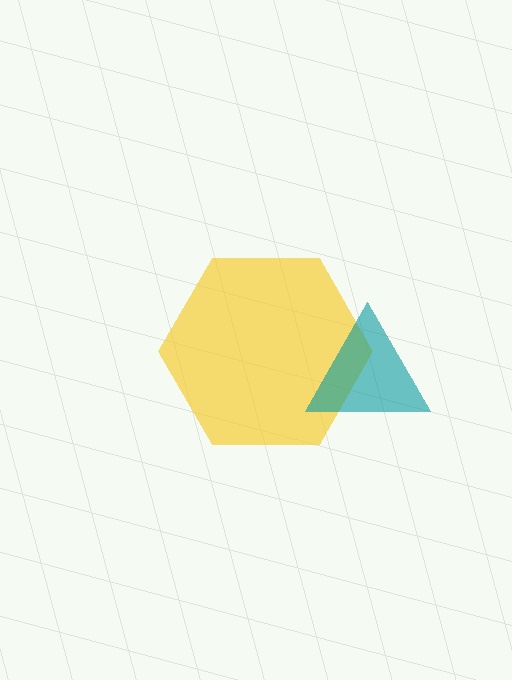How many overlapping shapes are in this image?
There are 2 overlapping shapes in the image.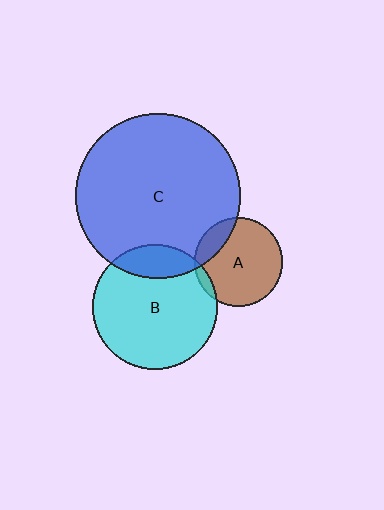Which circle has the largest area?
Circle C (blue).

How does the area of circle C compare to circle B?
Approximately 1.8 times.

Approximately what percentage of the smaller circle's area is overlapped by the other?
Approximately 5%.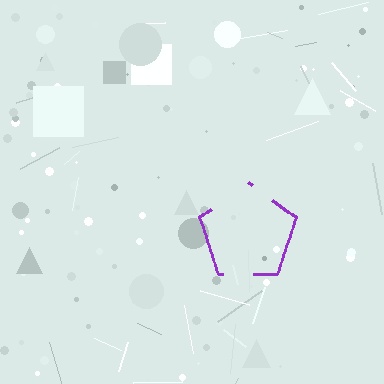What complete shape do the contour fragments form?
The contour fragments form a pentagon.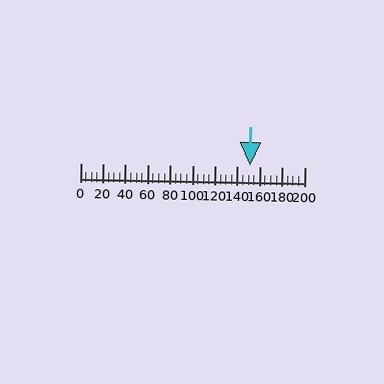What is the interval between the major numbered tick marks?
The major tick marks are spaced 20 units apart.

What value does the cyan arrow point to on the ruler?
The cyan arrow points to approximately 152.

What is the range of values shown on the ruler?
The ruler shows values from 0 to 200.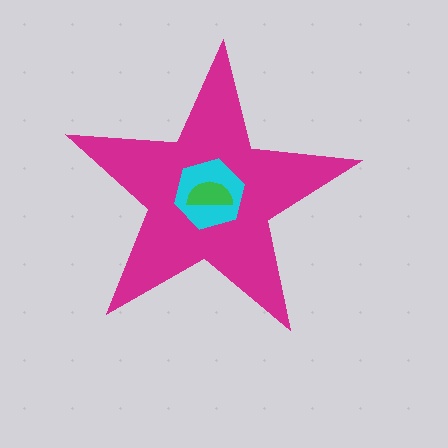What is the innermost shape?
The green semicircle.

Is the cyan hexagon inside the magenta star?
Yes.